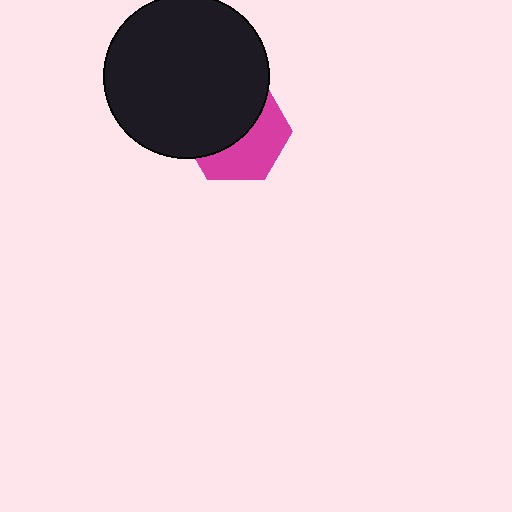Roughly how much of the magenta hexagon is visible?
About half of it is visible (roughly 45%).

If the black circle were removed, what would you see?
You would see the complete magenta hexagon.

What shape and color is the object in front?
The object in front is a black circle.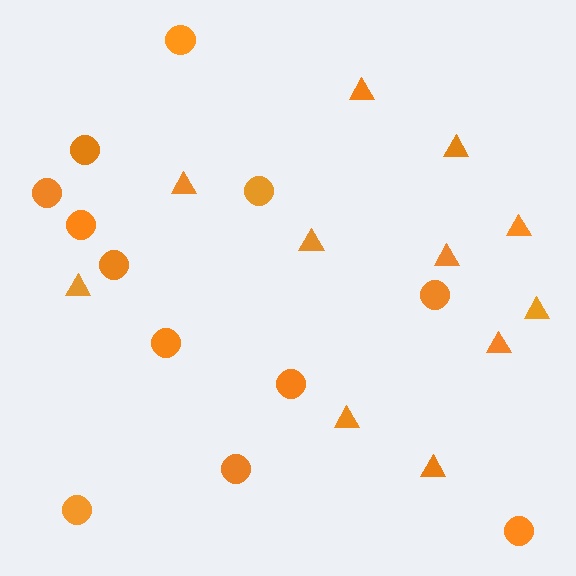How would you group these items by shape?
There are 2 groups: one group of triangles (11) and one group of circles (12).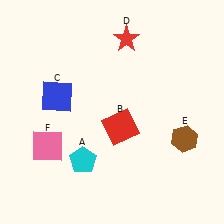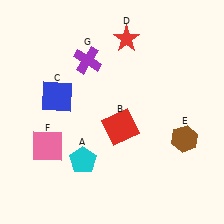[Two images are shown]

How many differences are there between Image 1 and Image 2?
There is 1 difference between the two images.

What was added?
A purple cross (G) was added in Image 2.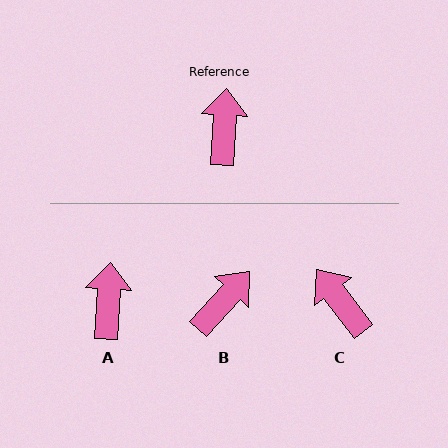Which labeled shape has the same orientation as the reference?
A.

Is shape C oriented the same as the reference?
No, it is off by about 41 degrees.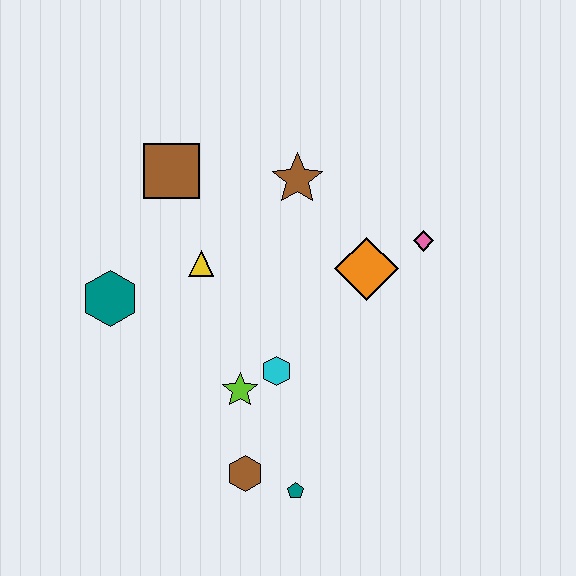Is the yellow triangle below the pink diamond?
Yes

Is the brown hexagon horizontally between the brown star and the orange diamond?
No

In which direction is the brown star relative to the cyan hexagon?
The brown star is above the cyan hexagon.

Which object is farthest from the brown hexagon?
The brown square is farthest from the brown hexagon.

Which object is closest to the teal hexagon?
The yellow triangle is closest to the teal hexagon.